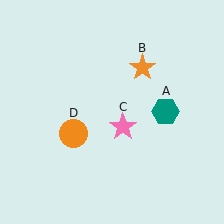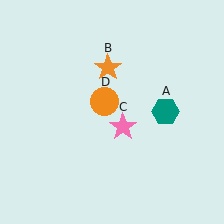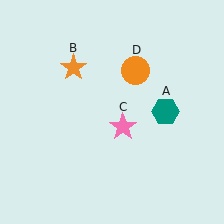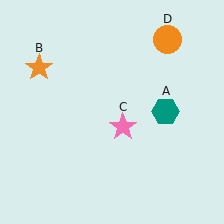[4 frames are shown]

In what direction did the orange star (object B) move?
The orange star (object B) moved left.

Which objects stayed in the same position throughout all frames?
Teal hexagon (object A) and pink star (object C) remained stationary.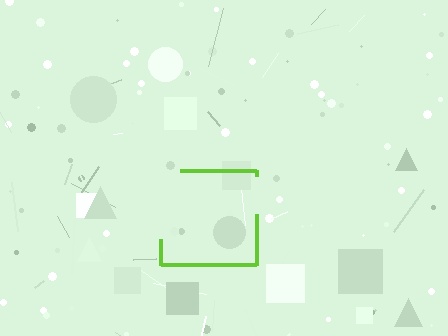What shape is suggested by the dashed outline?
The dashed outline suggests a square.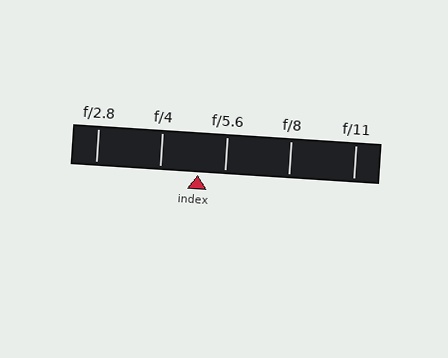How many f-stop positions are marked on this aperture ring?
There are 5 f-stop positions marked.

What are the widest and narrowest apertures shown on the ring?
The widest aperture shown is f/2.8 and the narrowest is f/11.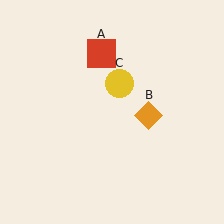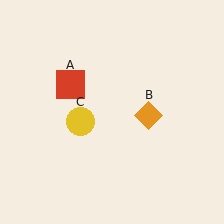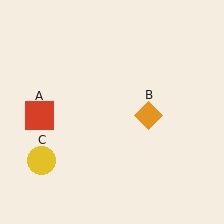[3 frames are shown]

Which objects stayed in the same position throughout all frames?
Orange diamond (object B) remained stationary.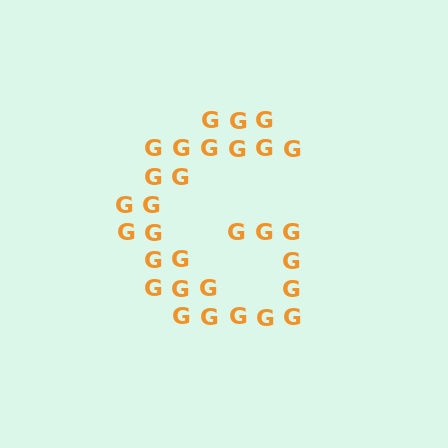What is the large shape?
The large shape is the letter G.